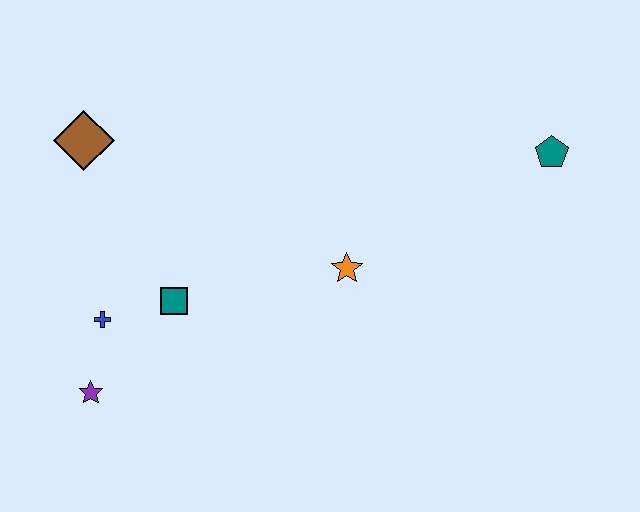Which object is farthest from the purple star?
The teal pentagon is farthest from the purple star.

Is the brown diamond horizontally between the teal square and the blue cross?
No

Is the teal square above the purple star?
Yes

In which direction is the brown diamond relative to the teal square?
The brown diamond is above the teal square.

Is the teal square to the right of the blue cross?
Yes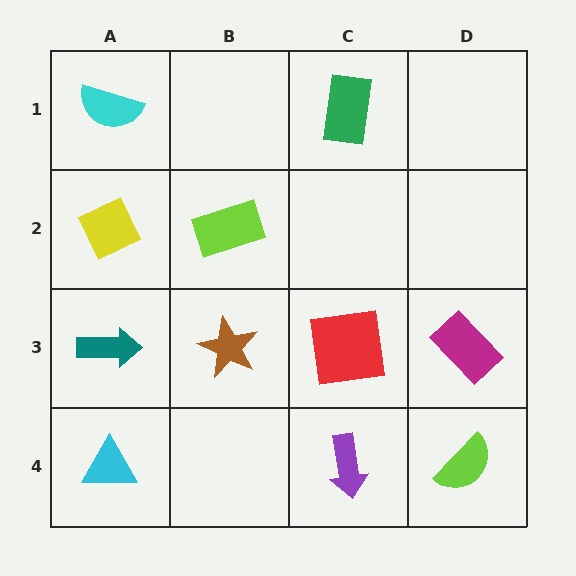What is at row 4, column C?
A purple arrow.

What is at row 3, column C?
A red square.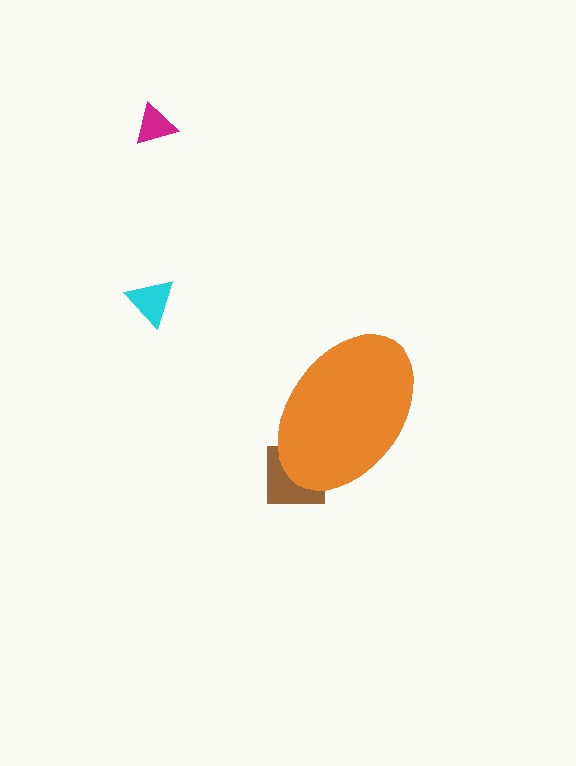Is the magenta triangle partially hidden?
No, the magenta triangle is fully visible.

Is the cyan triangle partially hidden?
No, the cyan triangle is fully visible.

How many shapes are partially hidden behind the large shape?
1 shape is partially hidden.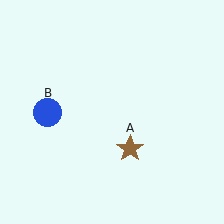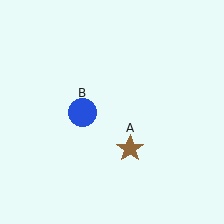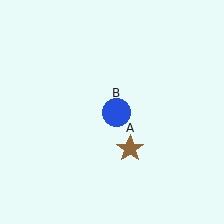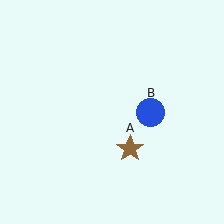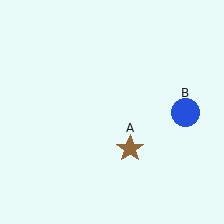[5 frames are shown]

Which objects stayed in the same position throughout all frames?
Brown star (object A) remained stationary.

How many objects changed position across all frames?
1 object changed position: blue circle (object B).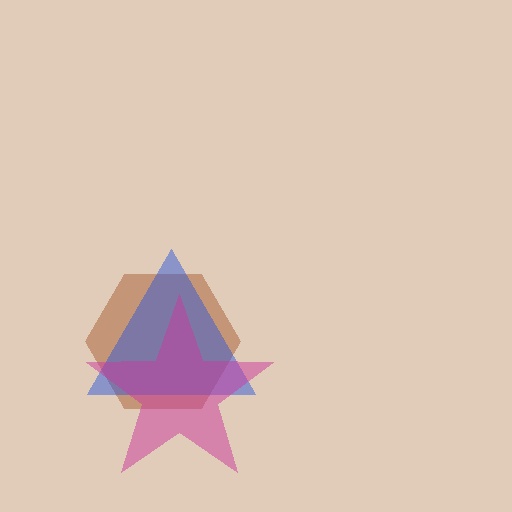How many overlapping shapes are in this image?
There are 3 overlapping shapes in the image.